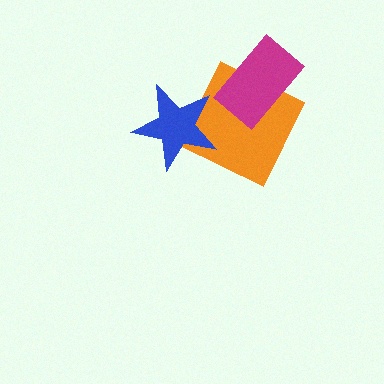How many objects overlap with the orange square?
2 objects overlap with the orange square.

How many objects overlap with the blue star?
1 object overlaps with the blue star.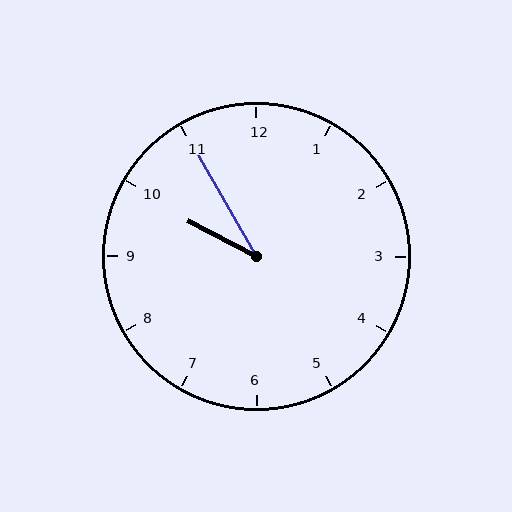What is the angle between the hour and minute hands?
Approximately 32 degrees.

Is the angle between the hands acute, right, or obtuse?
It is acute.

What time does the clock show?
9:55.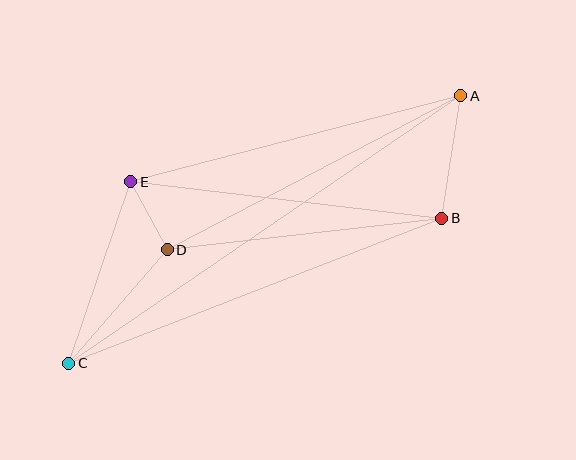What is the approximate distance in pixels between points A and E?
The distance between A and E is approximately 341 pixels.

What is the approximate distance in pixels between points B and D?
The distance between B and D is approximately 277 pixels.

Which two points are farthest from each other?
Points A and C are farthest from each other.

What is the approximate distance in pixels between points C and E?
The distance between C and E is approximately 192 pixels.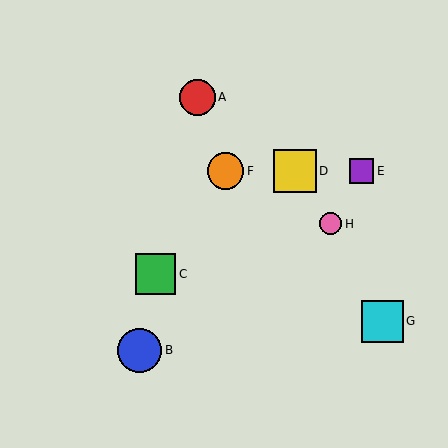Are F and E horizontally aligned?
Yes, both are at y≈171.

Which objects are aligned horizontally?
Objects D, E, F are aligned horizontally.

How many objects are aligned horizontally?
3 objects (D, E, F) are aligned horizontally.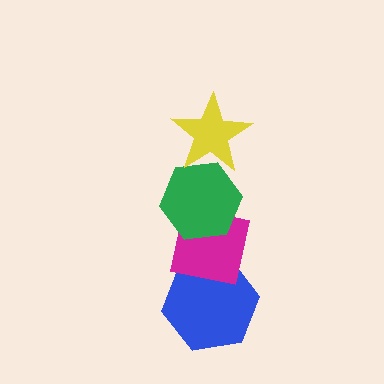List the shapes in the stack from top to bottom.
From top to bottom: the yellow star, the green hexagon, the magenta square, the blue hexagon.